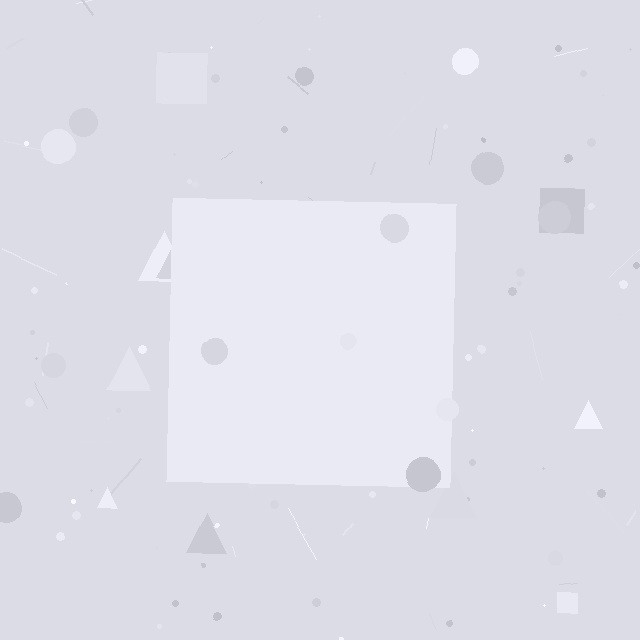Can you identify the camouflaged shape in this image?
The camouflaged shape is a square.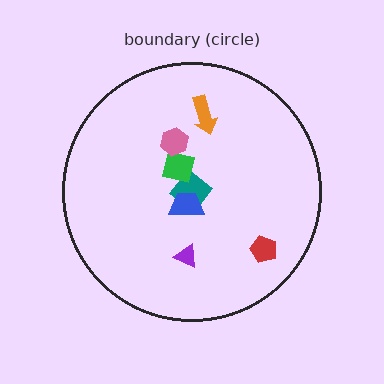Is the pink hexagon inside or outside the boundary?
Inside.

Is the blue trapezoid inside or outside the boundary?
Inside.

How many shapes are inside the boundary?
7 inside, 0 outside.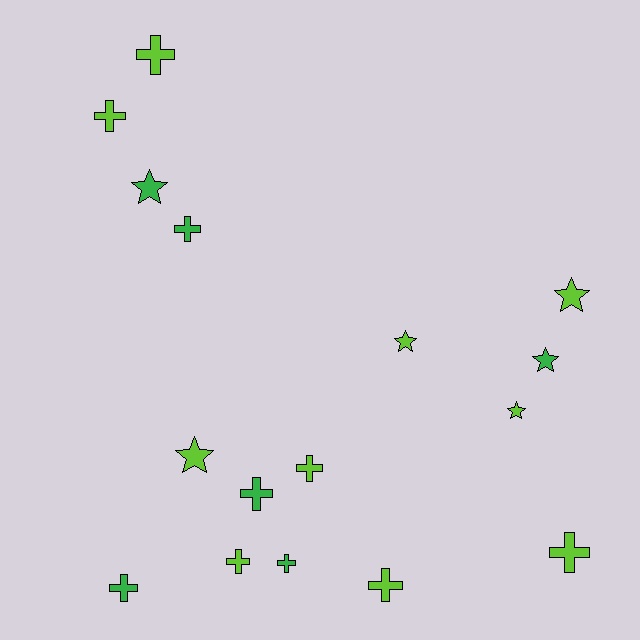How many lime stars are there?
There are 4 lime stars.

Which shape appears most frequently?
Cross, with 10 objects.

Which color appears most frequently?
Lime, with 10 objects.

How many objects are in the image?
There are 16 objects.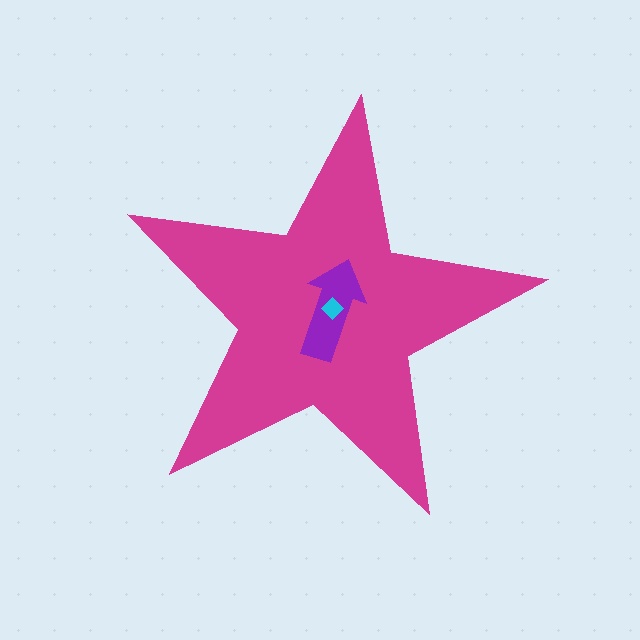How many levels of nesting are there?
3.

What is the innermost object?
The cyan diamond.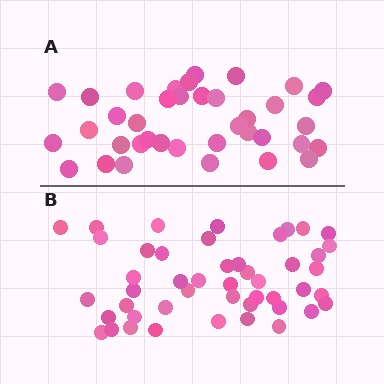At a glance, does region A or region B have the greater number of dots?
Region B (the bottom region) has more dots.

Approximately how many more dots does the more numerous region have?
Region B has roughly 8 or so more dots than region A.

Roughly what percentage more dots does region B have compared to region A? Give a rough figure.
About 25% more.